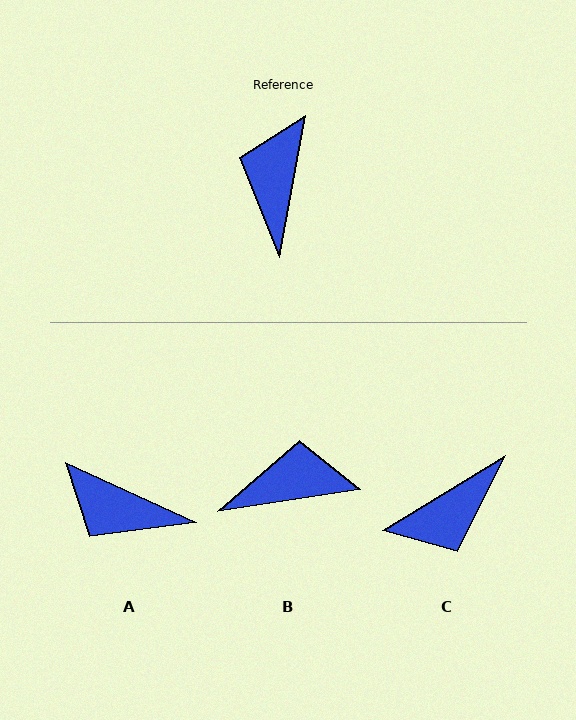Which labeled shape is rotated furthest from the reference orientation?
C, about 132 degrees away.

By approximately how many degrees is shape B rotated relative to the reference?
Approximately 71 degrees clockwise.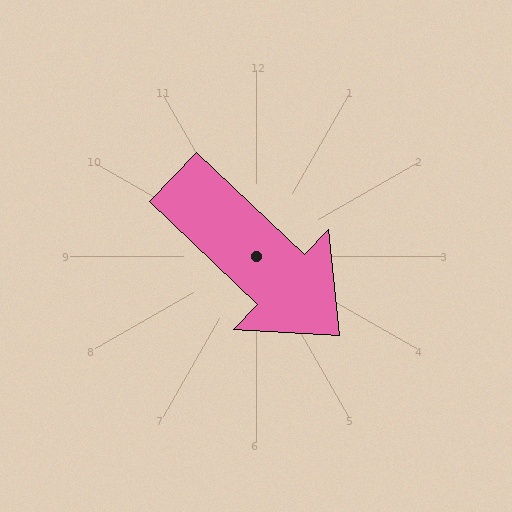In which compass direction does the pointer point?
Southeast.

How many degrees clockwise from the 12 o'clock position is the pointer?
Approximately 134 degrees.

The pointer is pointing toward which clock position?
Roughly 4 o'clock.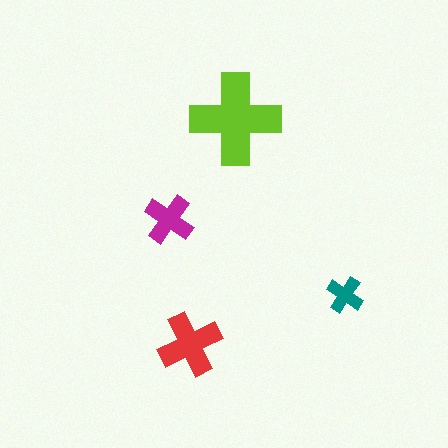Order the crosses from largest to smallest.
the lime one, the red one, the magenta one, the teal one.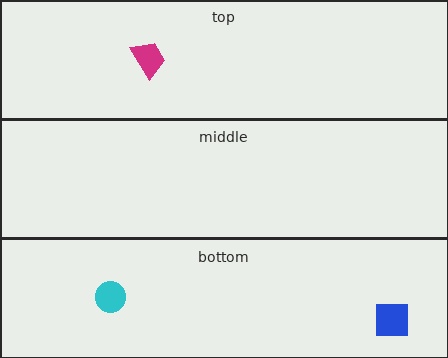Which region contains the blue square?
The bottom region.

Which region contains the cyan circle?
The bottom region.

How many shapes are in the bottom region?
2.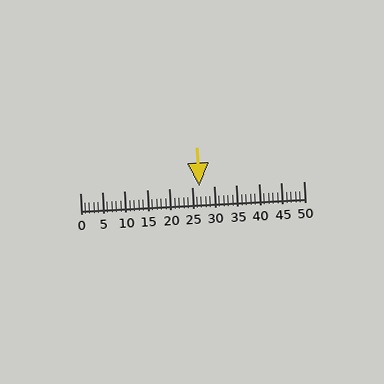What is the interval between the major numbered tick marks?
The major tick marks are spaced 5 units apart.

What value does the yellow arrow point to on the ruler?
The yellow arrow points to approximately 27.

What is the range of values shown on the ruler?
The ruler shows values from 0 to 50.